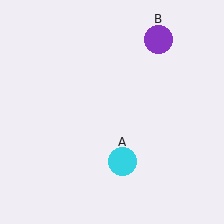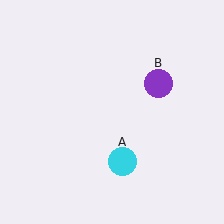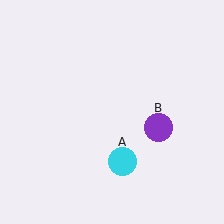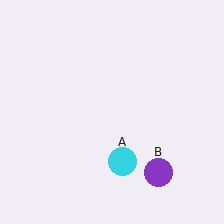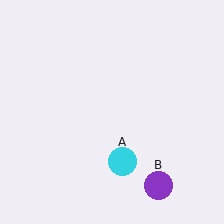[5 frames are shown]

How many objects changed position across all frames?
1 object changed position: purple circle (object B).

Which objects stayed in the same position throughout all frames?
Cyan circle (object A) remained stationary.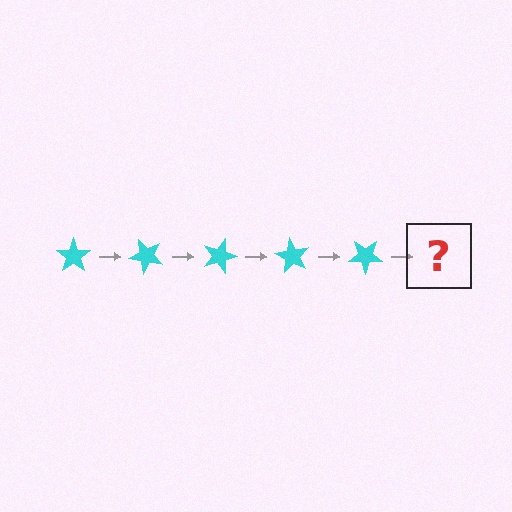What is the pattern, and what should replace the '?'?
The pattern is that the star rotates 45 degrees each step. The '?' should be a cyan star rotated 225 degrees.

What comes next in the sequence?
The next element should be a cyan star rotated 225 degrees.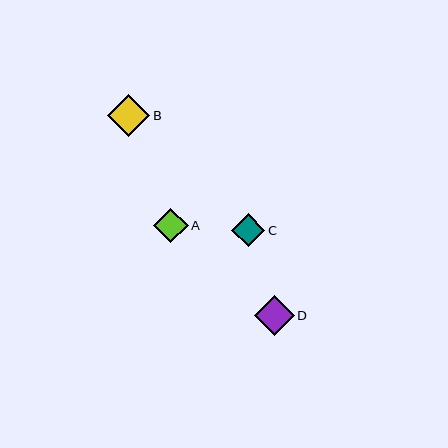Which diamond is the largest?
Diamond B is the largest with a size of approximately 42 pixels.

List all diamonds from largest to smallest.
From largest to smallest: B, D, A, C.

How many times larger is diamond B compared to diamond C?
Diamond B is approximately 1.3 times the size of diamond C.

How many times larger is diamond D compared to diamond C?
Diamond D is approximately 1.2 times the size of diamond C.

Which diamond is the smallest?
Diamond C is the smallest with a size of approximately 33 pixels.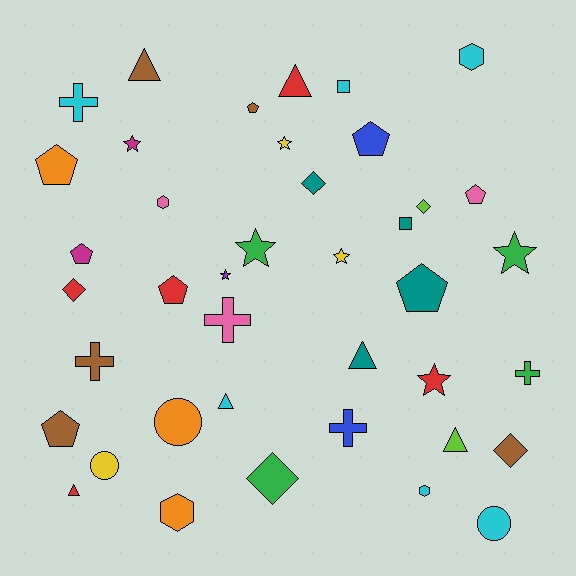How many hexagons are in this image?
There are 4 hexagons.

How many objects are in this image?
There are 40 objects.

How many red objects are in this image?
There are 5 red objects.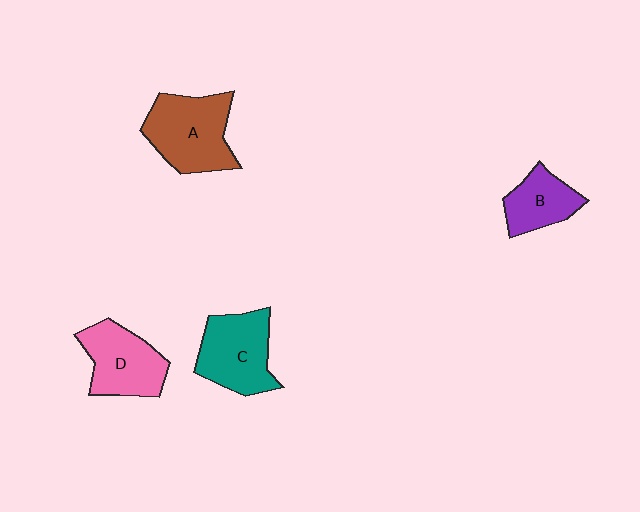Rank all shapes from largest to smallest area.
From largest to smallest: A (brown), C (teal), D (pink), B (purple).